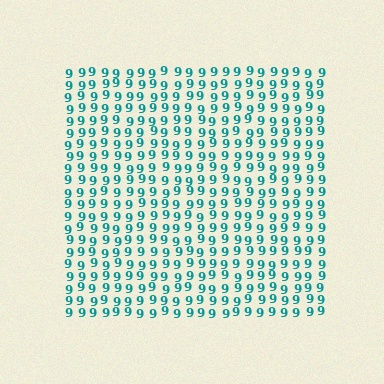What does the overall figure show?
The overall figure shows a square.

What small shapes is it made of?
It is made of small digit 9's.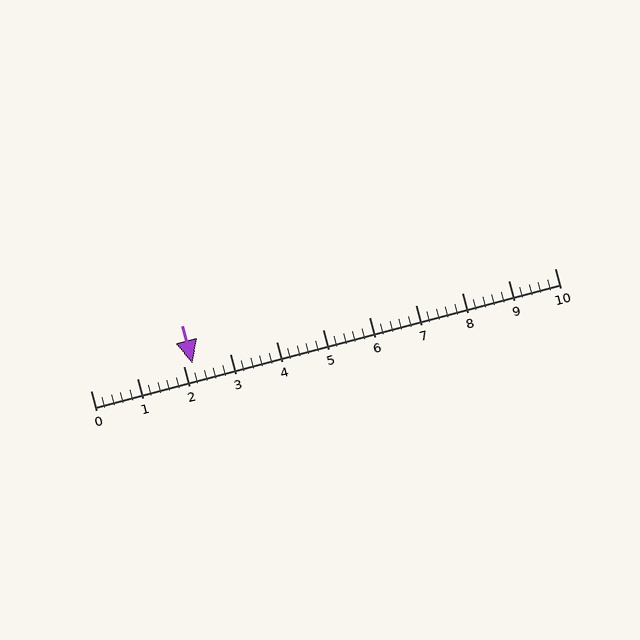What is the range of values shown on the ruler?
The ruler shows values from 0 to 10.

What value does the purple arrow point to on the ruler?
The purple arrow points to approximately 2.2.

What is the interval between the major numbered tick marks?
The major tick marks are spaced 1 units apart.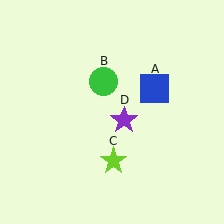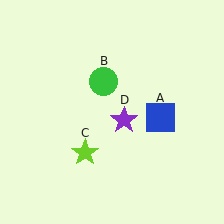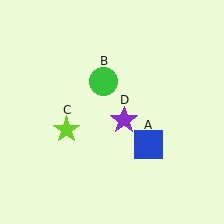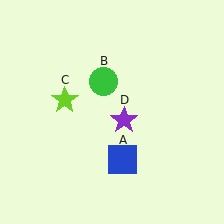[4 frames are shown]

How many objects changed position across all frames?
2 objects changed position: blue square (object A), lime star (object C).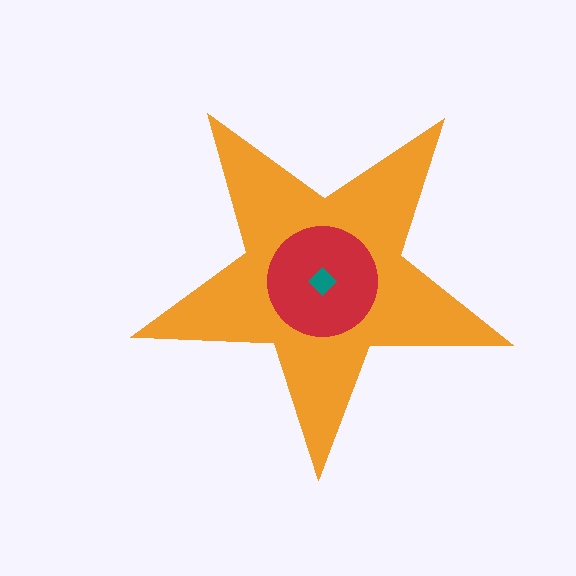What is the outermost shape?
The orange star.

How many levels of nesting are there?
3.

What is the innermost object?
The teal diamond.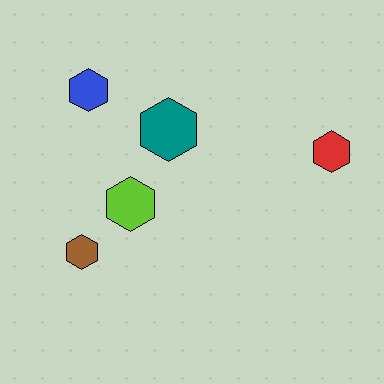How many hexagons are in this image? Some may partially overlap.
There are 5 hexagons.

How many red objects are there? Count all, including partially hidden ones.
There is 1 red object.